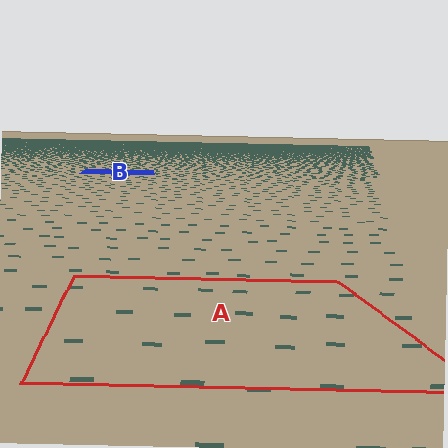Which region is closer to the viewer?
Region A is closer. The texture elements there are larger and more spread out.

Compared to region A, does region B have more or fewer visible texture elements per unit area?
Region B has more texture elements per unit area — they are packed more densely because it is farther away.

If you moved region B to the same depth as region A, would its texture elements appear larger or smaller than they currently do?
They would appear larger. At a closer depth, the same texture elements are projected at a bigger on-screen size.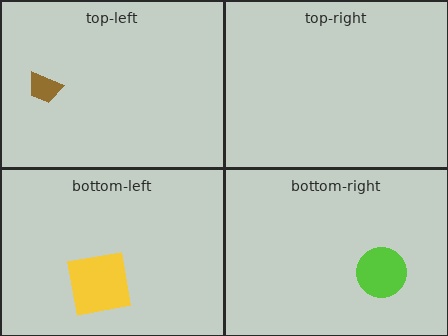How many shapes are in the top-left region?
1.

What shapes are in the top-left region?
The brown trapezoid.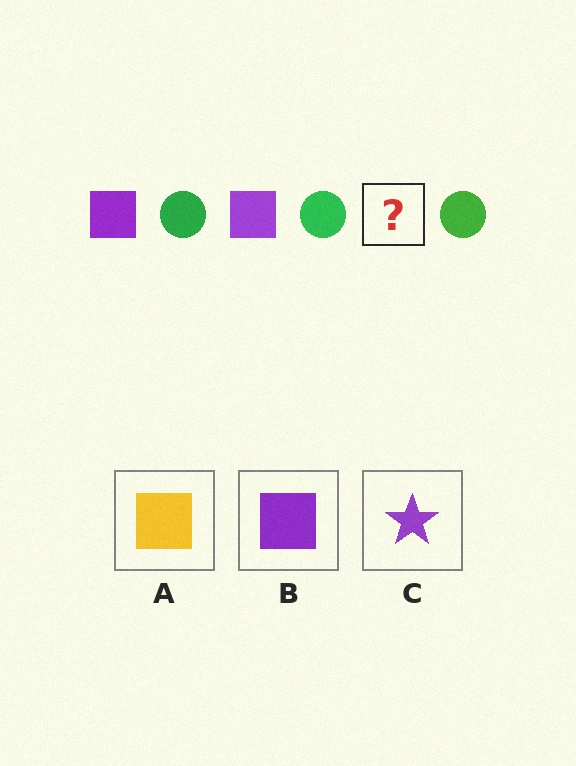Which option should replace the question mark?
Option B.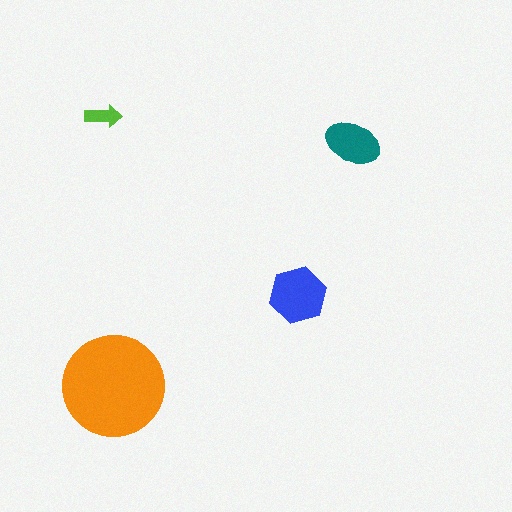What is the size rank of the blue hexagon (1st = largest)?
2nd.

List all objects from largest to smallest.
The orange circle, the blue hexagon, the teal ellipse, the lime arrow.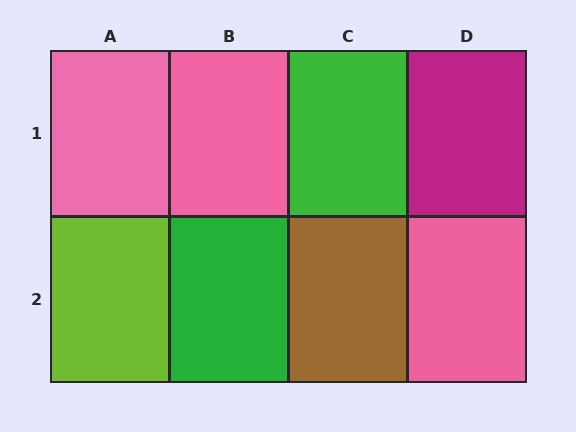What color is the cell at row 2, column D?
Pink.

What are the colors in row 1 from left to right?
Pink, pink, green, magenta.